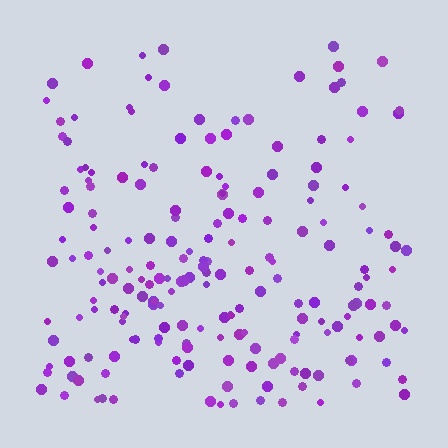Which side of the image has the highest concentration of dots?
The bottom.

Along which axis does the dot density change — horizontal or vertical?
Vertical.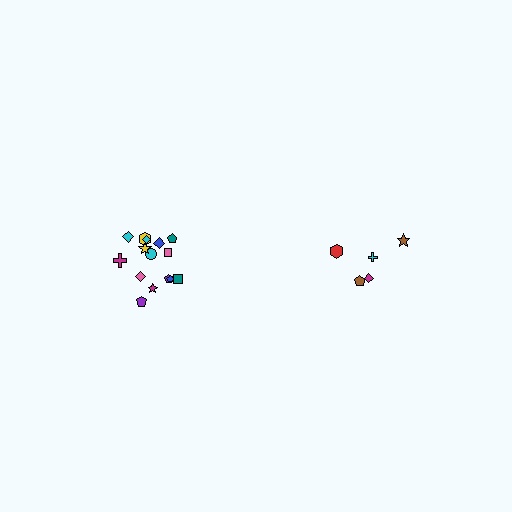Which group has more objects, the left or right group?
The left group.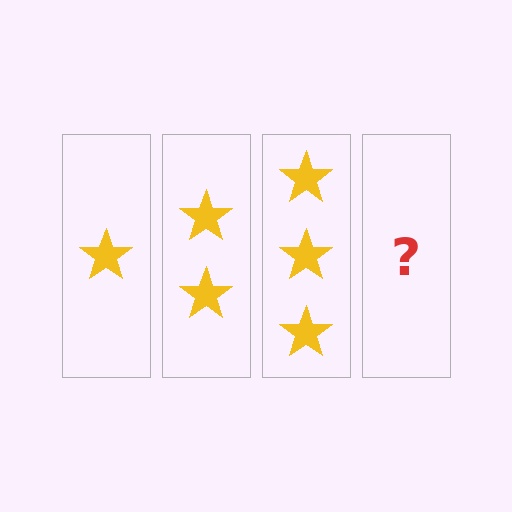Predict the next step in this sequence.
The next step is 4 stars.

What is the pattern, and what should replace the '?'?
The pattern is that each step adds one more star. The '?' should be 4 stars.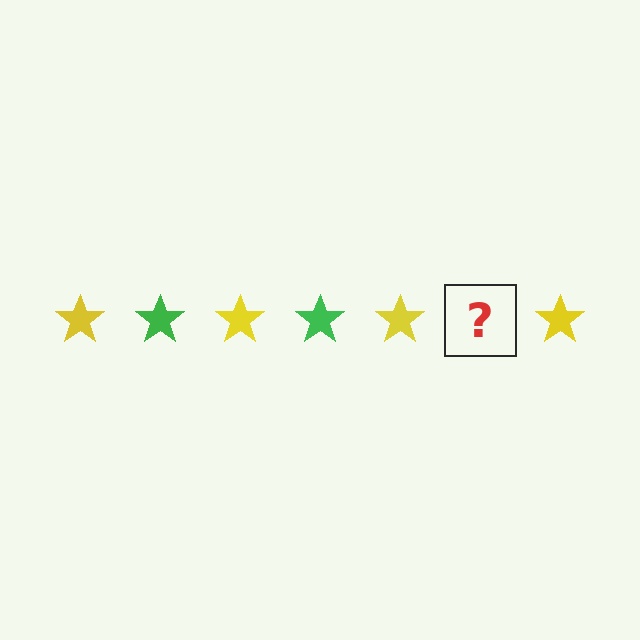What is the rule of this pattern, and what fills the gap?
The rule is that the pattern cycles through yellow, green stars. The gap should be filled with a green star.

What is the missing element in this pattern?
The missing element is a green star.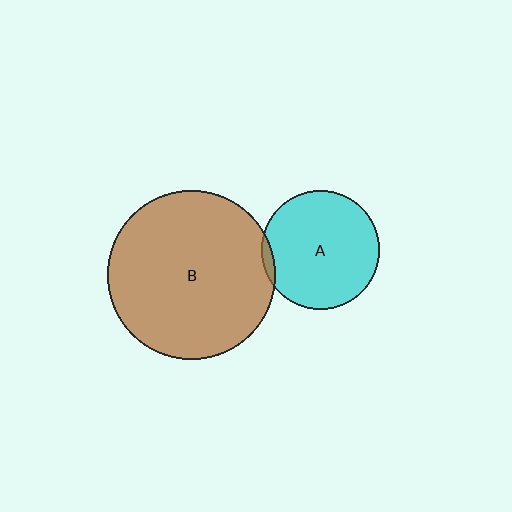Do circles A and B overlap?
Yes.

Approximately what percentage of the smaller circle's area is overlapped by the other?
Approximately 5%.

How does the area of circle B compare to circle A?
Approximately 2.0 times.